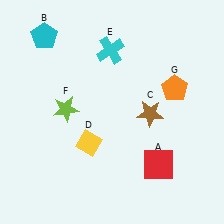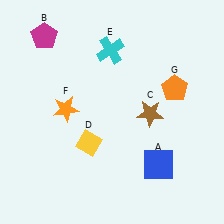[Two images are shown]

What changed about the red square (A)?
In Image 1, A is red. In Image 2, it changed to blue.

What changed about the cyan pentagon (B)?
In Image 1, B is cyan. In Image 2, it changed to magenta.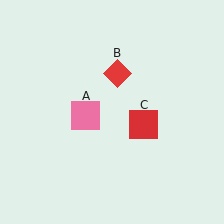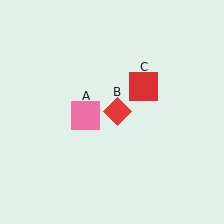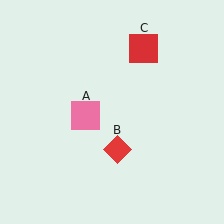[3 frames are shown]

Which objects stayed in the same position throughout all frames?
Pink square (object A) remained stationary.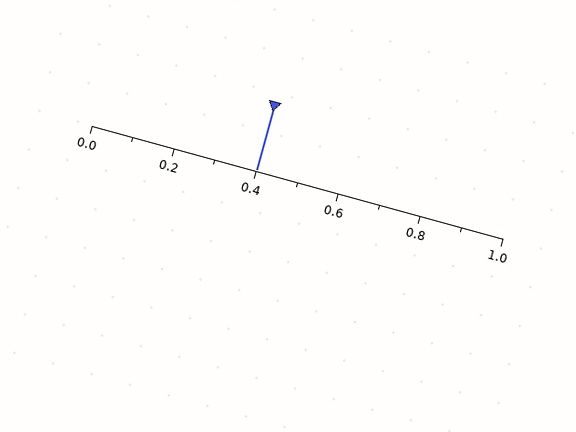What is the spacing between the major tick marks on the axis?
The major ticks are spaced 0.2 apart.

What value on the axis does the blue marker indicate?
The marker indicates approximately 0.4.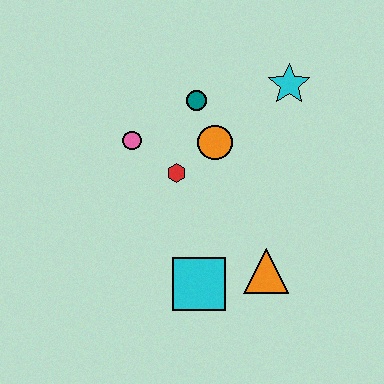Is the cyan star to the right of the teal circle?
Yes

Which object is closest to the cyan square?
The orange triangle is closest to the cyan square.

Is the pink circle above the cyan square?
Yes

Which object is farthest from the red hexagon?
The cyan star is farthest from the red hexagon.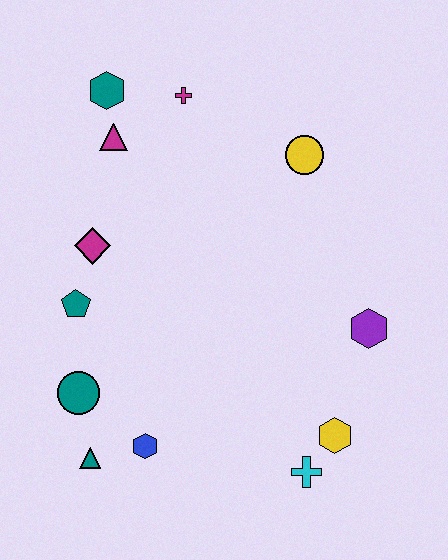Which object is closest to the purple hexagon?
The yellow hexagon is closest to the purple hexagon.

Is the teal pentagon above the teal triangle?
Yes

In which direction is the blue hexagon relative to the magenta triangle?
The blue hexagon is below the magenta triangle.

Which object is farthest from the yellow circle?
The teal triangle is farthest from the yellow circle.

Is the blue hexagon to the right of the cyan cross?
No